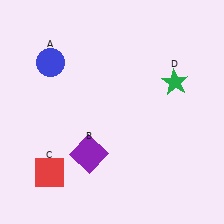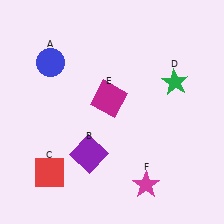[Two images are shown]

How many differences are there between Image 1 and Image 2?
There are 2 differences between the two images.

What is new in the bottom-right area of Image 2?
A magenta star (F) was added in the bottom-right area of Image 2.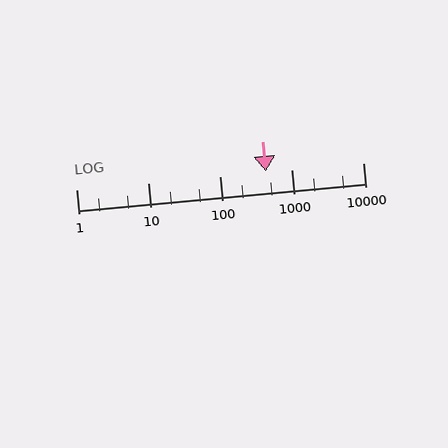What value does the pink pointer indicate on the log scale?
The pointer indicates approximately 440.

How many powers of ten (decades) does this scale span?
The scale spans 4 decades, from 1 to 10000.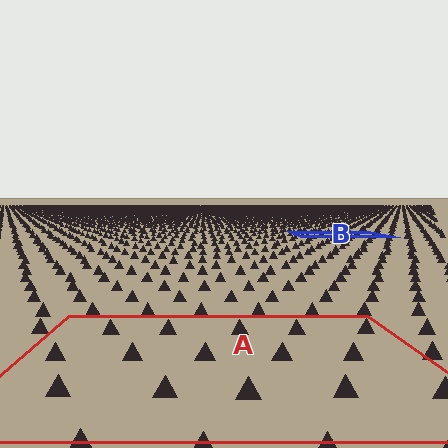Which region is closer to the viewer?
Region A is closer. The texture elements there are larger and more spread out.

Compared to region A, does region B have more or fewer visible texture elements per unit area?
Region B has more texture elements per unit area — they are packed more densely because it is farther away.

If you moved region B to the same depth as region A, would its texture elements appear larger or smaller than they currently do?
They would appear larger. At a closer depth, the same texture elements are projected at a bigger on-screen size.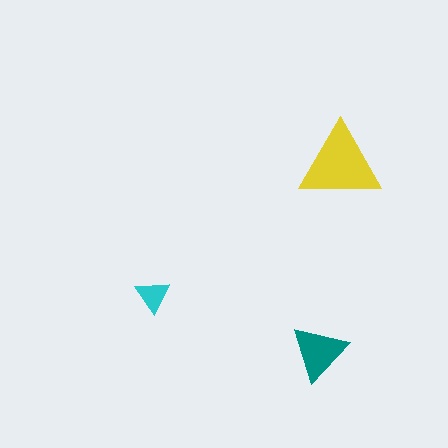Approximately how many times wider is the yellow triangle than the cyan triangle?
About 2.5 times wider.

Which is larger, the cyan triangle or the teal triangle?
The teal one.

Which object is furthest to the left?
The cyan triangle is leftmost.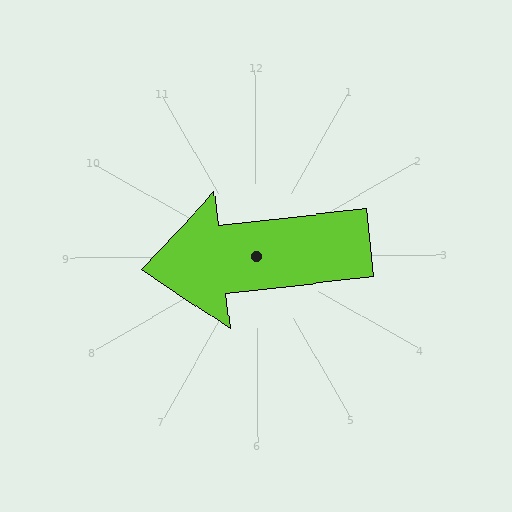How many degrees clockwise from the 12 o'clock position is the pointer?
Approximately 264 degrees.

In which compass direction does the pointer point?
West.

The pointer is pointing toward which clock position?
Roughly 9 o'clock.